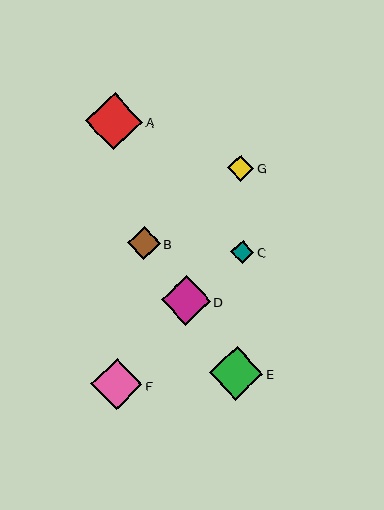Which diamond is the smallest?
Diamond C is the smallest with a size of approximately 24 pixels.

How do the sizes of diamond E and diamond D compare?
Diamond E and diamond D are approximately the same size.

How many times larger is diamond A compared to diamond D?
Diamond A is approximately 1.2 times the size of diamond D.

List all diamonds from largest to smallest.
From largest to smallest: A, E, F, D, B, G, C.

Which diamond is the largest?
Diamond A is the largest with a size of approximately 57 pixels.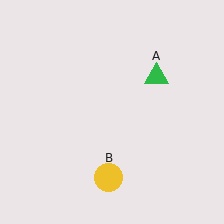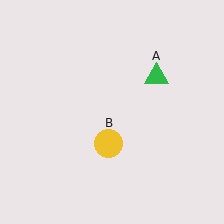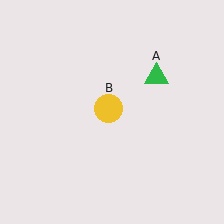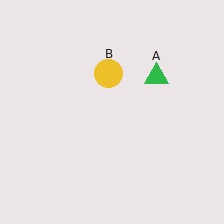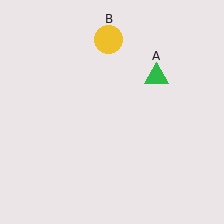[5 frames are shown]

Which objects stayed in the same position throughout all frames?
Green triangle (object A) remained stationary.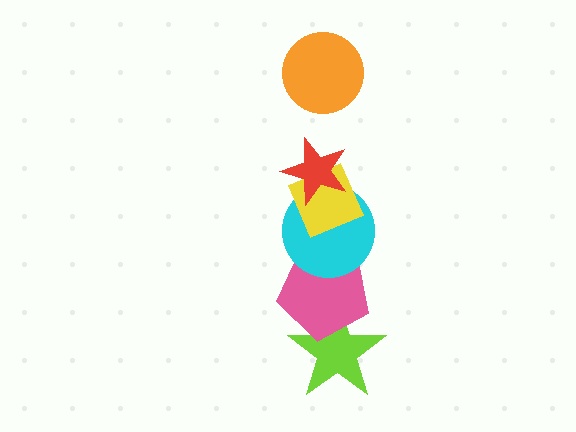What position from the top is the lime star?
The lime star is 6th from the top.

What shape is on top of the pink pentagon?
The cyan circle is on top of the pink pentagon.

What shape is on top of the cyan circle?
The yellow diamond is on top of the cyan circle.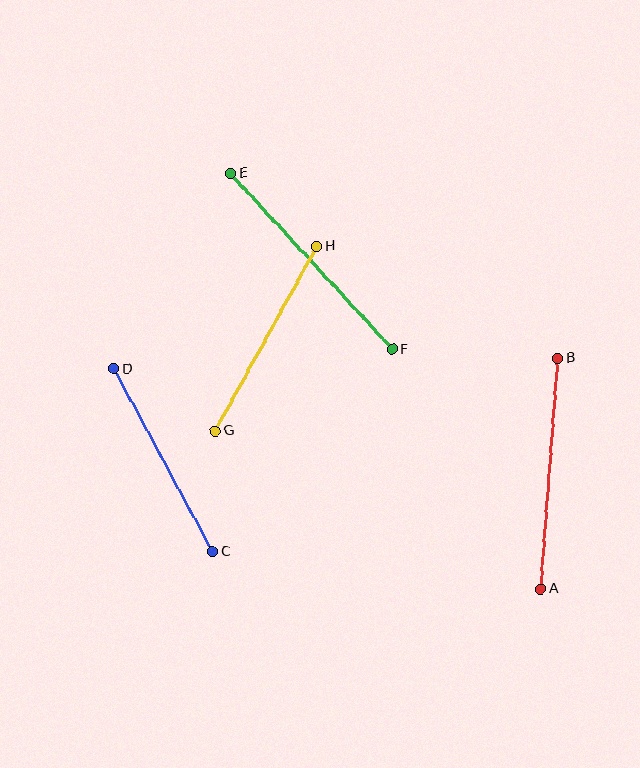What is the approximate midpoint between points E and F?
The midpoint is at approximately (311, 261) pixels.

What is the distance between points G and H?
The distance is approximately 210 pixels.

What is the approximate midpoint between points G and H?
The midpoint is at approximately (266, 339) pixels.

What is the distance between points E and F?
The distance is approximately 239 pixels.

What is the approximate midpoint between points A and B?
The midpoint is at approximately (549, 473) pixels.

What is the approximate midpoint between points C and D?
The midpoint is at approximately (163, 460) pixels.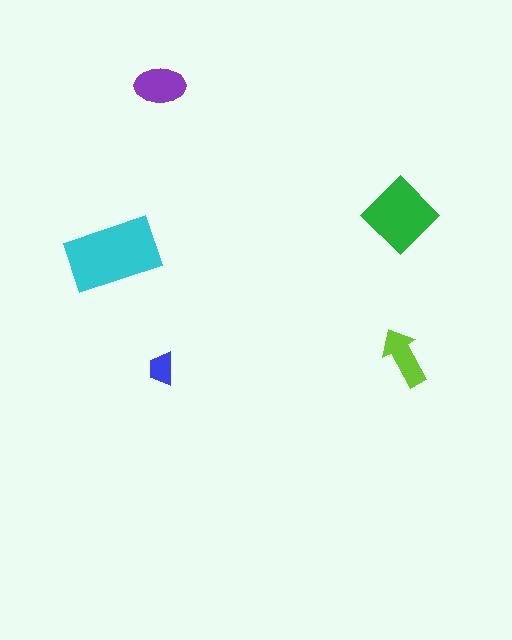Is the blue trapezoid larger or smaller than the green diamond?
Smaller.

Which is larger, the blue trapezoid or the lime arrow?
The lime arrow.